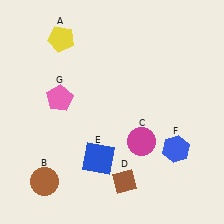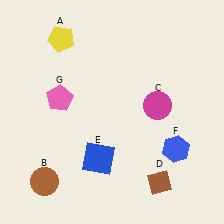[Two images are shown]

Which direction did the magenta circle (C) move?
The magenta circle (C) moved up.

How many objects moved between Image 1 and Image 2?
2 objects moved between the two images.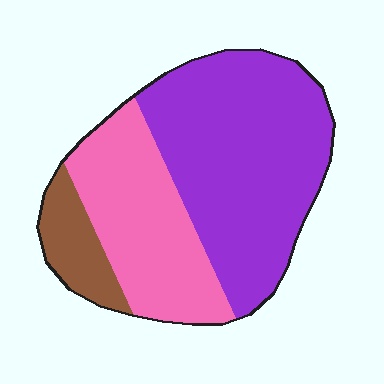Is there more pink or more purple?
Purple.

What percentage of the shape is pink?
Pink covers roughly 35% of the shape.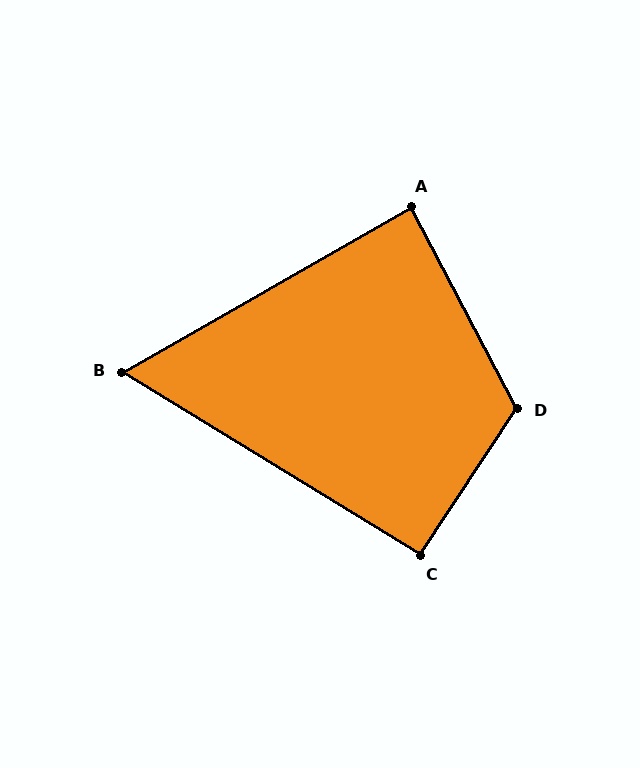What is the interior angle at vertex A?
Approximately 88 degrees (approximately right).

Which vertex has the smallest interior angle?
B, at approximately 61 degrees.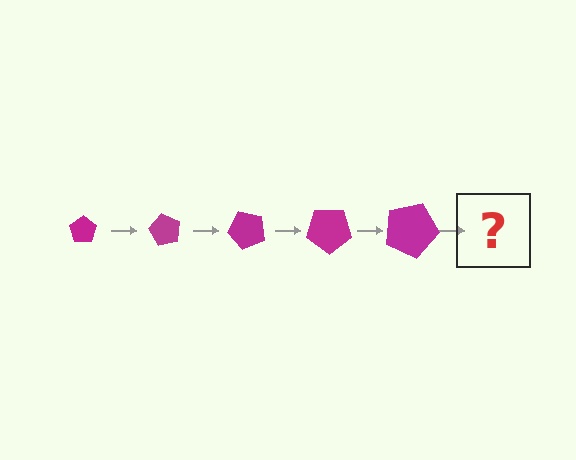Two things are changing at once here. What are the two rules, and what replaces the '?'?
The two rules are that the pentagon grows larger each step and it rotates 60 degrees each step. The '?' should be a pentagon, larger than the previous one and rotated 300 degrees from the start.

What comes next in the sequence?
The next element should be a pentagon, larger than the previous one and rotated 300 degrees from the start.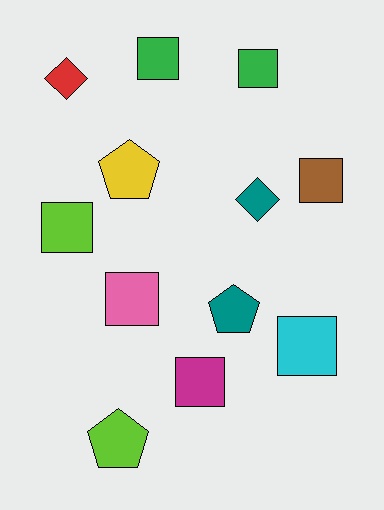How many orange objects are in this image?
There are no orange objects.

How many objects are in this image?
There are 12 objects.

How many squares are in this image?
There are 7 squares.